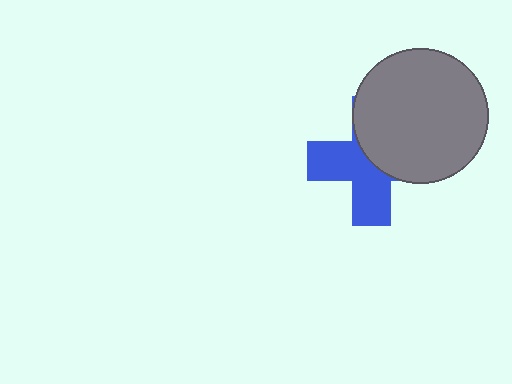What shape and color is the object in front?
The object in front is a gray circle.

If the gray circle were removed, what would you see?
You would see the complete blue cross.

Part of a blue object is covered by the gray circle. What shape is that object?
It is a cross.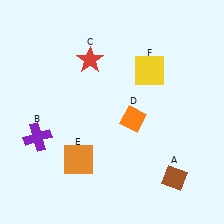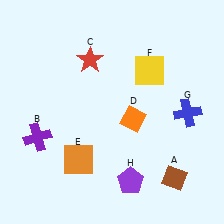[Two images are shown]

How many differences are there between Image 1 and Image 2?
There are 2 differences between the two images.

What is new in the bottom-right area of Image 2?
A purple pentagon (H) was added in the bottom-right area of Image 2.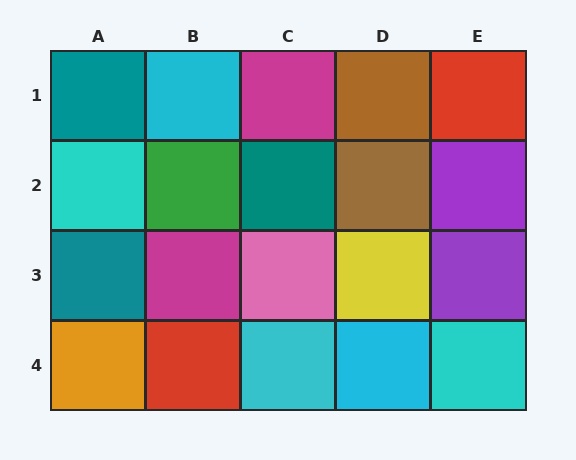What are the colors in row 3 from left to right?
Teal, magenta, pink, yellow, purple.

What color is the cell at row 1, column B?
Cyan.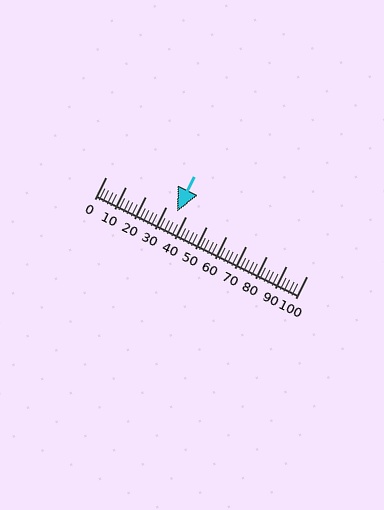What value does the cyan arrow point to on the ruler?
The cyan arrow points to approximately 36.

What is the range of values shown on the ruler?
The ruler shows values from 0 to 100.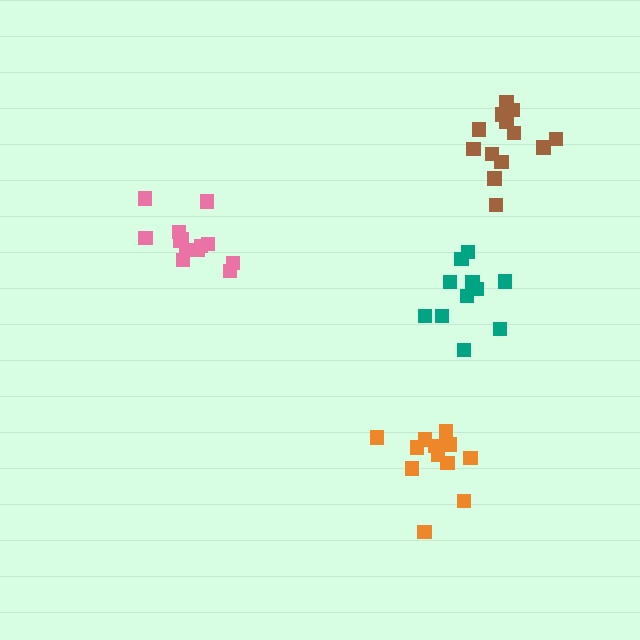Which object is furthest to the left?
The pink cluster is leftmost.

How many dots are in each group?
Group 1: 12 dots, Group 2: 13 dots, Group 3: 11 dots, Group 4: 13 dots (49 total).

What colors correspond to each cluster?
The clusters are colored: orange, pink, teal, brown.